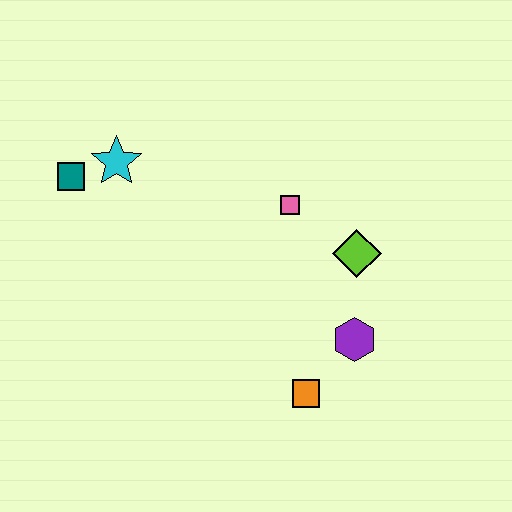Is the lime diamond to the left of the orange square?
No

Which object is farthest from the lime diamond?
The teal square is farthest from the lime diamond.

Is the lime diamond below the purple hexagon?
No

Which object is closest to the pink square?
The lime diamond is closest to the pink square.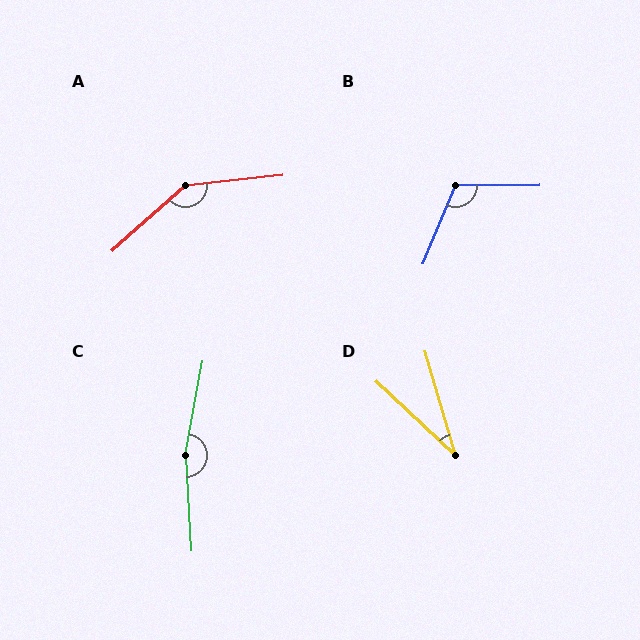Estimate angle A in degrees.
Approximately 144 degrees.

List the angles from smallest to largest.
D (31°), B (113°), A (144°), C (166°).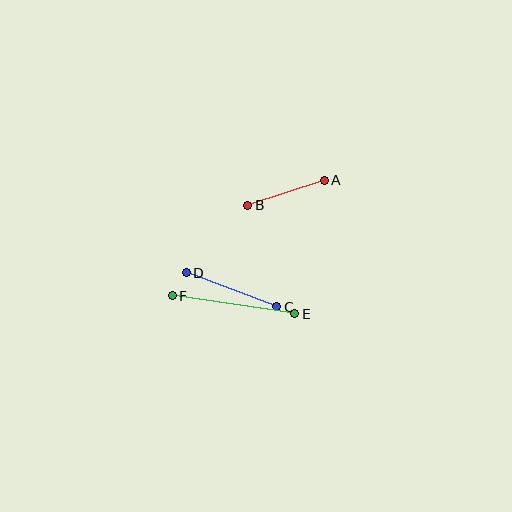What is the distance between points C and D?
The distance is approximately 96 pixels.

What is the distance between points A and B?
The distance is approximately 80 pixels.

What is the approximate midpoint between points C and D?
The midpoint is at approximately (232, 290) pixels.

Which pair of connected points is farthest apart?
Points E and F are farthest apart.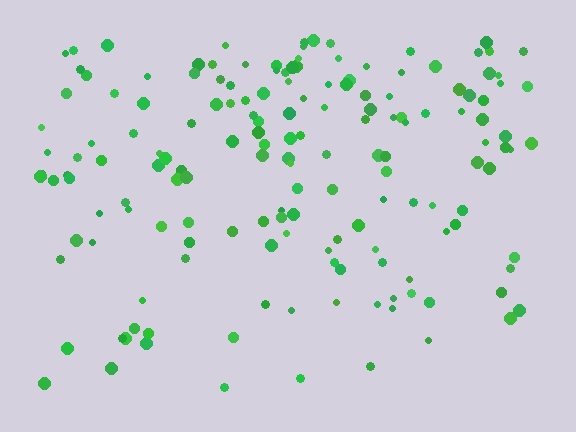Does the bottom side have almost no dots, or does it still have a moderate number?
Still a moderate number, just noticeably fewer than the top.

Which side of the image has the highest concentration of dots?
The top.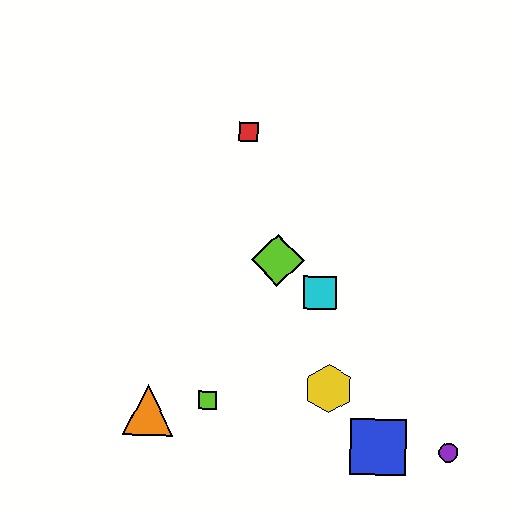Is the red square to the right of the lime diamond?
No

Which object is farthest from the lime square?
The red square is farthest from the lime square.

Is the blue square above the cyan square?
No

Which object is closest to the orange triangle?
The lime square is closest to the orange triangle.